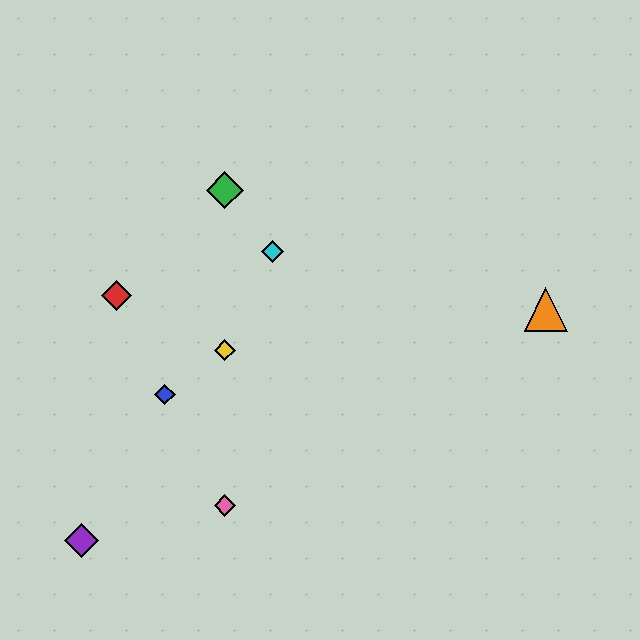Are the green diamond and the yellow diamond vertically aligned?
Yes, both are at x≈225.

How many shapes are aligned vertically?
3 shapes (the green diamond, the yellow diamond, the pink diamond) are aligned vertically.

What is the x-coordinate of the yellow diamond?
The yellow diamond is at x≈225.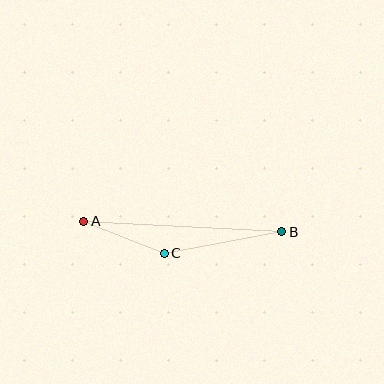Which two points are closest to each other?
Points A and C are closest to each other.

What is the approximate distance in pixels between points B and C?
The distance between B and C is approximately 119 pixels.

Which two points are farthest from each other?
Points A and B are farthest from each other.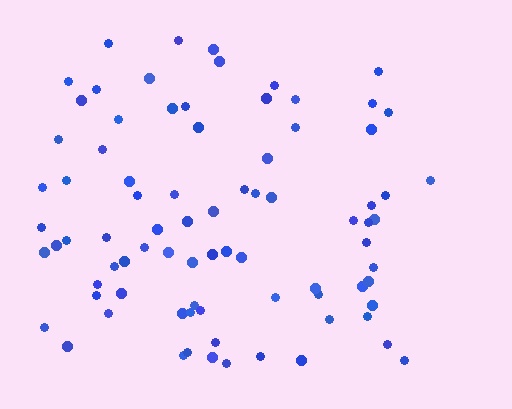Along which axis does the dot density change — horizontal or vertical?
Horizontal.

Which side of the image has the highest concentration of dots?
The left.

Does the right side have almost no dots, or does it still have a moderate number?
Still a moderate number, just noticeably fewer than the left.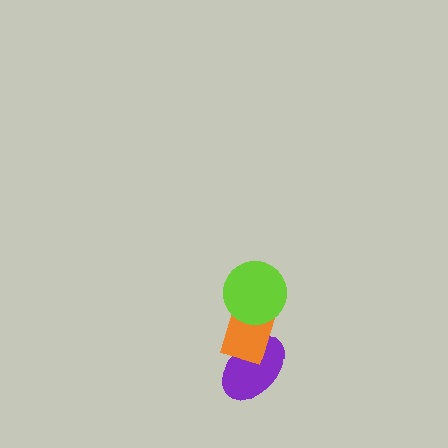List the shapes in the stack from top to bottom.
From top to bottom: the lime circle, the orange rectangle, the purple ellipse.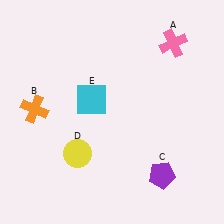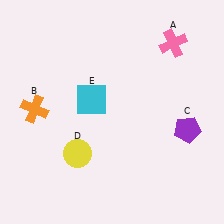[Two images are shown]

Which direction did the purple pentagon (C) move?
The purple pentagon (C) moved up.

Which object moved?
The purple pentagon (C) moved up.